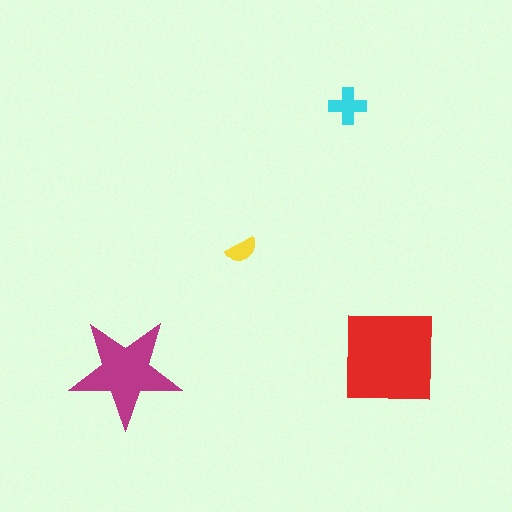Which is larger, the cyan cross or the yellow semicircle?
The cyan cross.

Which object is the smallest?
The yellow semicircle.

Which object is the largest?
The red square.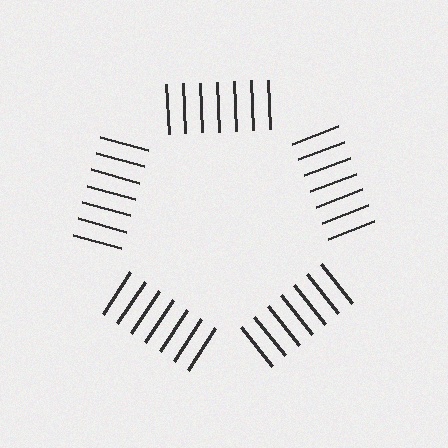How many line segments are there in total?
35 — 7 along each of the 5 edges.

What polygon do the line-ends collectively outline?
An illusory pentagon — the line segments terminate on its edges but no continuous stroke is drawn.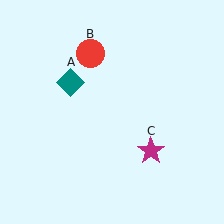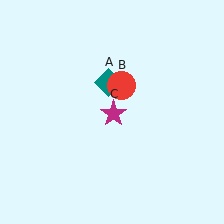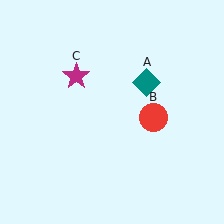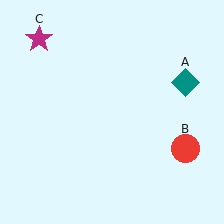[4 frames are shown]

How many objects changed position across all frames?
3 objects changed position: teal diamond (object A), red circle (object B), magenta star (object C).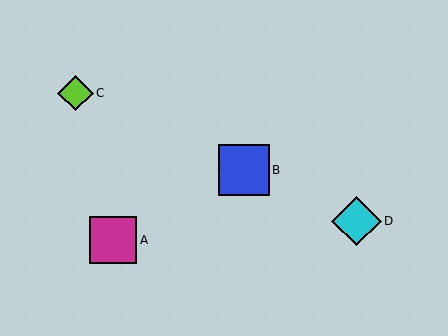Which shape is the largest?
The blue square (labeled B) is the largest.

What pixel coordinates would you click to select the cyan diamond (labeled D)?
Click at (357, 221) to select the cyan diamond D.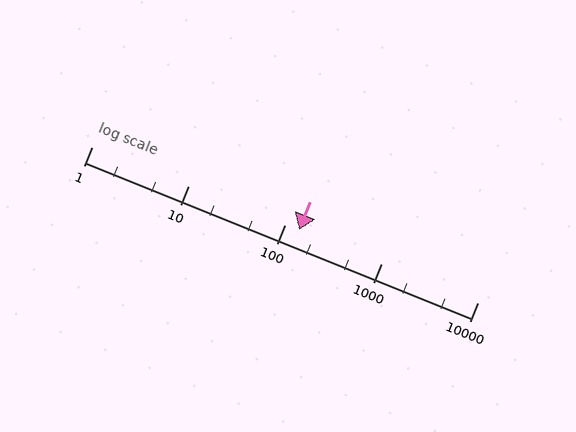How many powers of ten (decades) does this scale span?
The scale spans 4 decades, from 1 to 10000.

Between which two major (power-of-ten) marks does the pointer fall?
The pointer is between 100 and 1000.